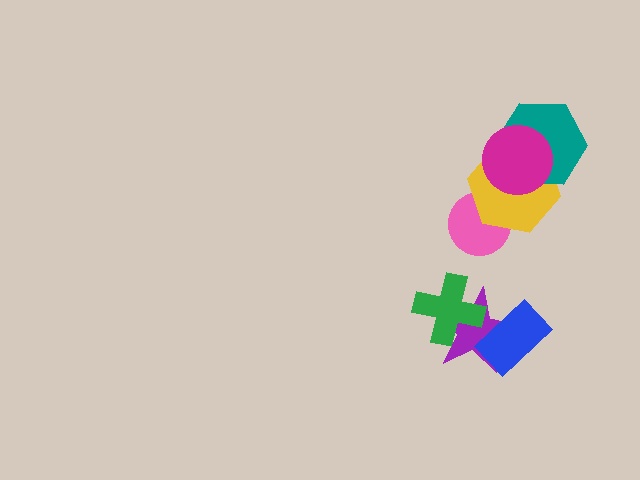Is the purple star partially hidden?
Yes, it is partially covered by another shape.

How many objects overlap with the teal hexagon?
2 objects overlap with the teal hexagon.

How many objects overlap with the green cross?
1 object overlaps with the green cross.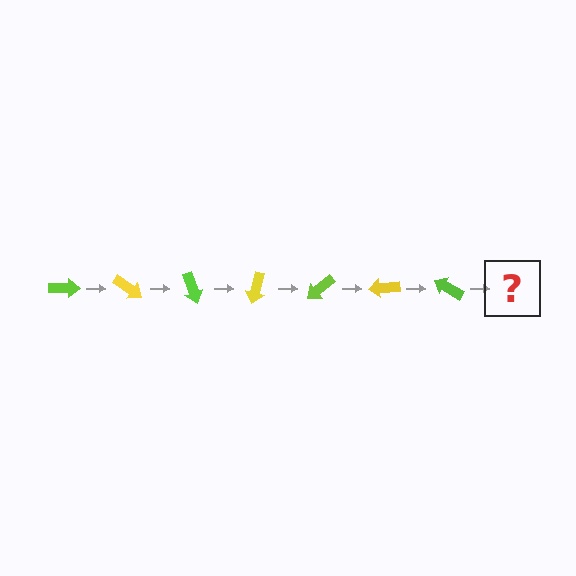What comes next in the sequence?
The next element should be a yellow arrow, rotated 245 degrees from the start.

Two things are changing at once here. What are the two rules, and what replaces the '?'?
The two rules are that it rotates 35 degrees each step and the color cycles through lime and yellow. The '?' should be a yellow arrow, rotated 245 degrees from the start.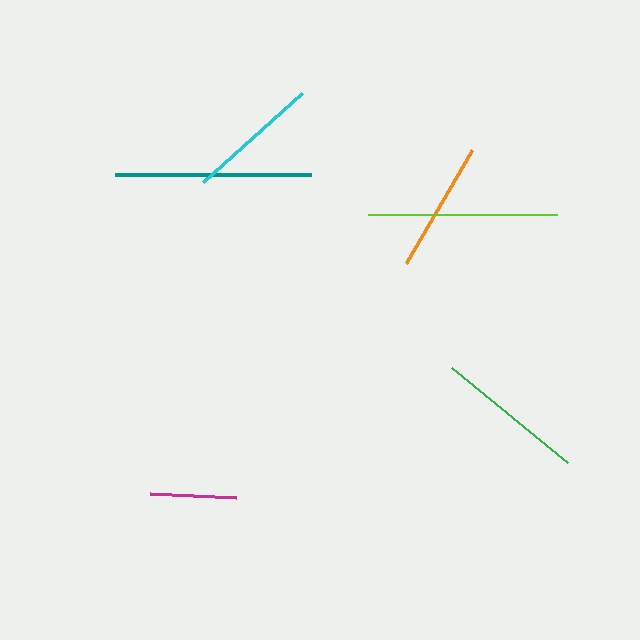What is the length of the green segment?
The green segment is approximately 150 pixels long.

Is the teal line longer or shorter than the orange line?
The teal line is longer than the orange line.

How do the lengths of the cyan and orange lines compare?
The cyan and orange lines are approximately the same length.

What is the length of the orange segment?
The orange segment is approximately 131 pixels long.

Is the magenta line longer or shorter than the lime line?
The lime line is longer than the magenta line.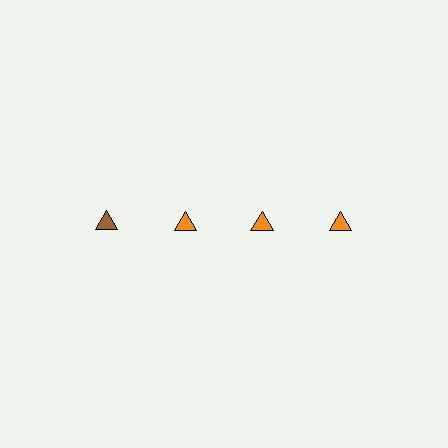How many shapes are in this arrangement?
There are 4 shapes arranged in a grid pattern.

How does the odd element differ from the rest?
It has a different color: brown instead of orange.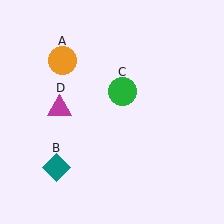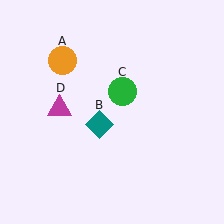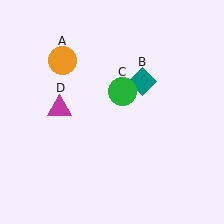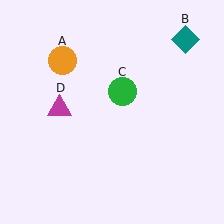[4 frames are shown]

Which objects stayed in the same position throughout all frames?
Orange circle (object A) and green circle (object C) and magenta triangle (object D) remained stationary.